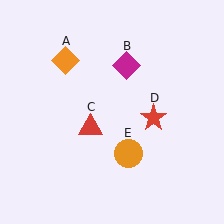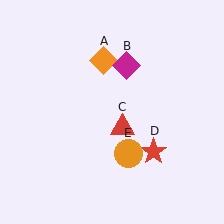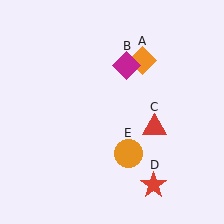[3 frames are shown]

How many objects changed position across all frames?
3 objects changed position: orange diamond (object A), red triangle (object C), red star (object D).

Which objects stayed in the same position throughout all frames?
Magenta diamond (object B) and orange circle (object E) remained stationary.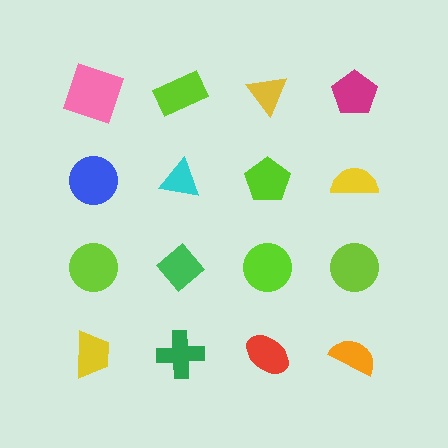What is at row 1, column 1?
A pink square.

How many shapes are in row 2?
4 shapes.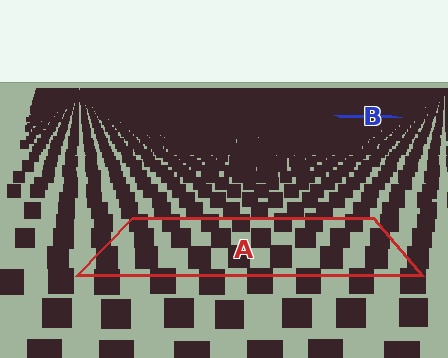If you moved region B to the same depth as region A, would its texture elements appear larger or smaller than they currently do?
They would appear larger. At a closer depth, the same texture elements are projected at a bigger on-screen size.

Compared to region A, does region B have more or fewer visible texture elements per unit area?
Region B has more texture elements per unit area — they are packed more densely because it is farther away.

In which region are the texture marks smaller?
The texture marks are smaller in region B, because it is farther away.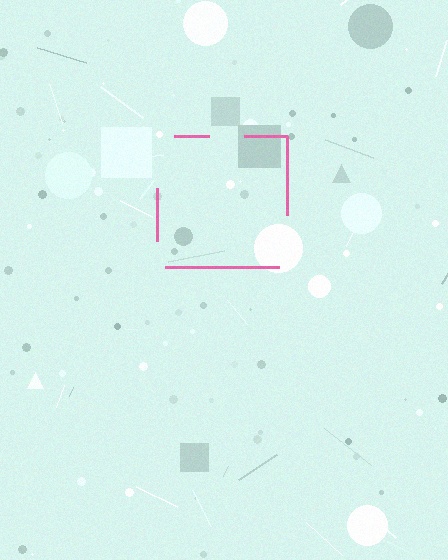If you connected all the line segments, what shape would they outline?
They would outline a square.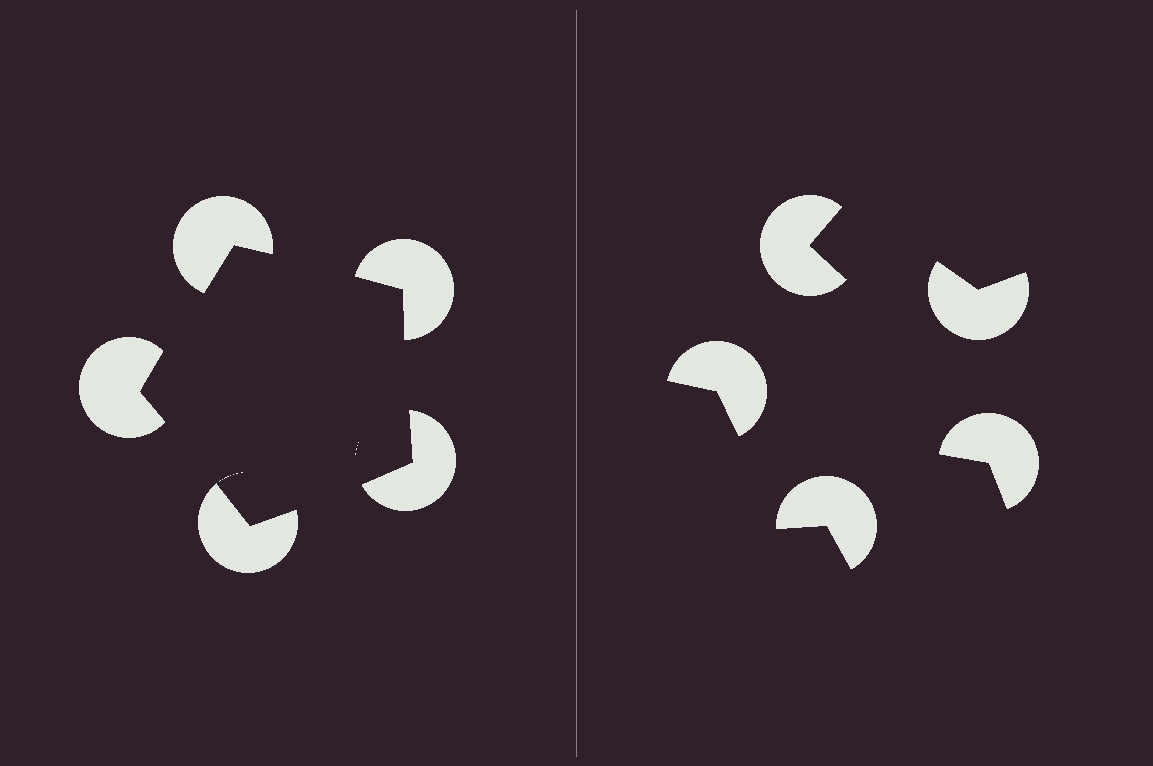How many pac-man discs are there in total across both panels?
10 — 5 on each side.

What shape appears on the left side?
An illusory pentagon.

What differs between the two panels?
The pac-man discs are positioned identically on both sides; only the wedge orientations differ. On the left they align to a pentagon; on the right they are misaligned.